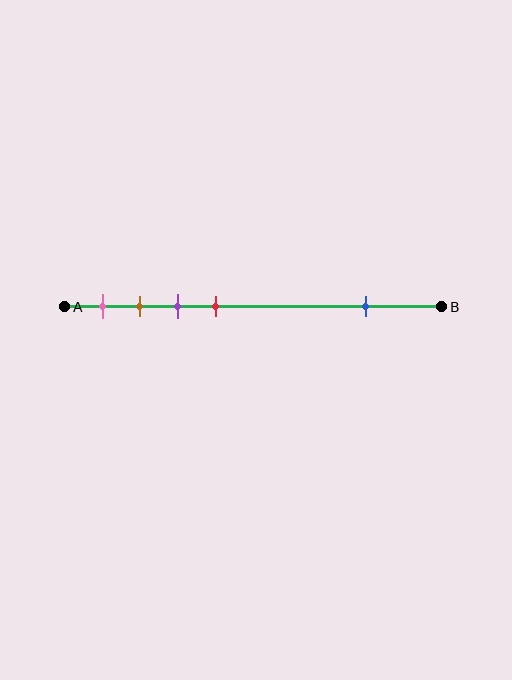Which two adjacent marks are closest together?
The brown and purple marks are the closest adjacent pair.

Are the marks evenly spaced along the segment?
No, the marks are not evenly spaced.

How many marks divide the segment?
There are 5 marks dividing the segment.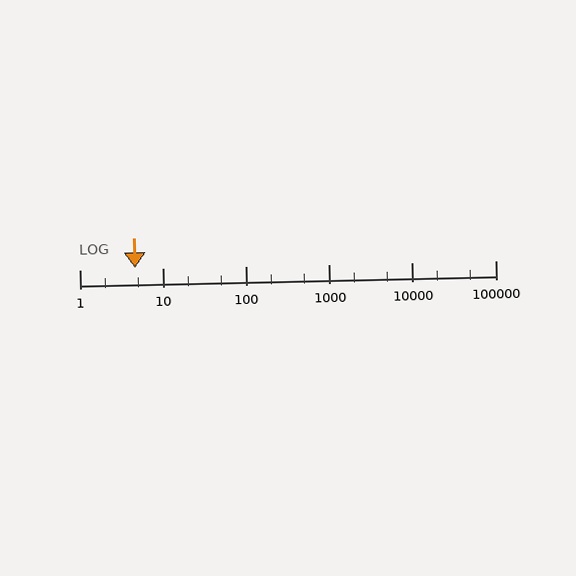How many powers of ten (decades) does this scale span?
The scale spans 5 decades, from 1 to 100000.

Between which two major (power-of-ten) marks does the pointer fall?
The pointer is between 1 and 10.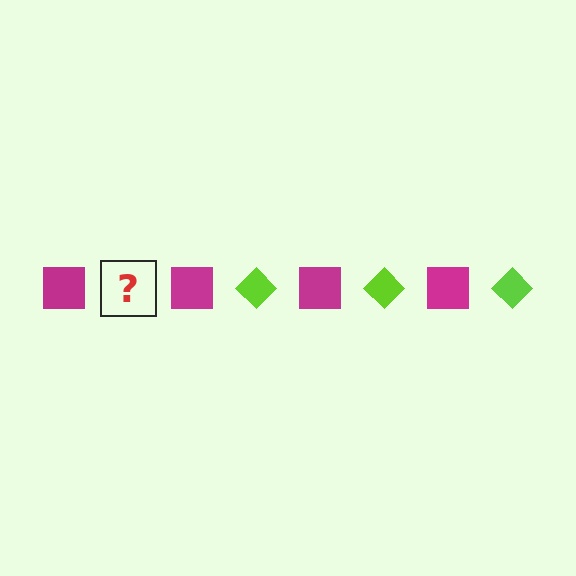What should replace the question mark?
The question mark should be replaced with a lime diamond.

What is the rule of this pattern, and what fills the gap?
The rule is that the pattern alternates between magenta square and lime diamond. The gap should be filled with a lime diamond.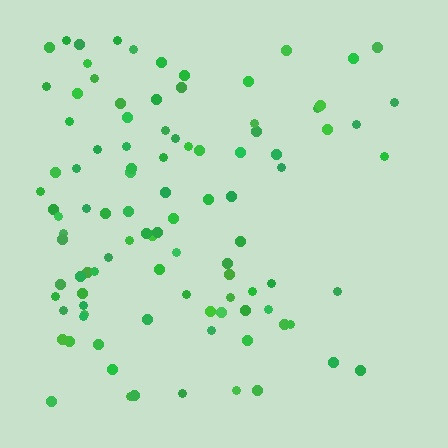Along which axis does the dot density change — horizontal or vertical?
Horizontal.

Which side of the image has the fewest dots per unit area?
The right.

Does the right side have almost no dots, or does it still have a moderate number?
Still a moderate number, just noticeably fewer than the left.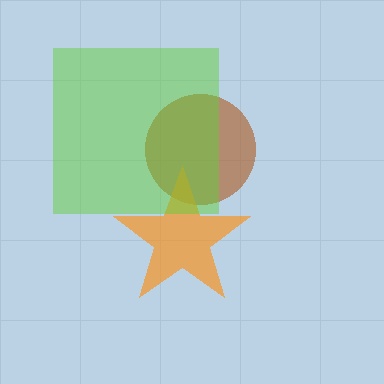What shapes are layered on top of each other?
The layered shapes are: a brown circle, an orange star, a lime square.